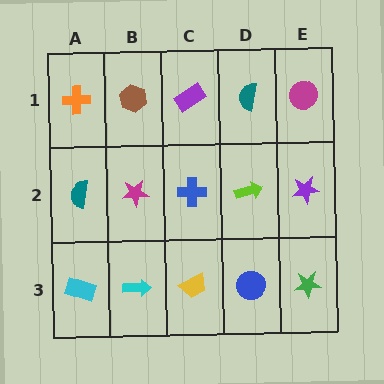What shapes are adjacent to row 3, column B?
A magenta star (row 2, column B), a cyan rectangle (row 3, column A), a yellow trapezoid (row 3, column C).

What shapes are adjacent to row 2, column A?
An orange cross (row 1, column A), a cyan rectangle (row 3, column A), a magenta star (row 2, column B).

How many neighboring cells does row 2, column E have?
3.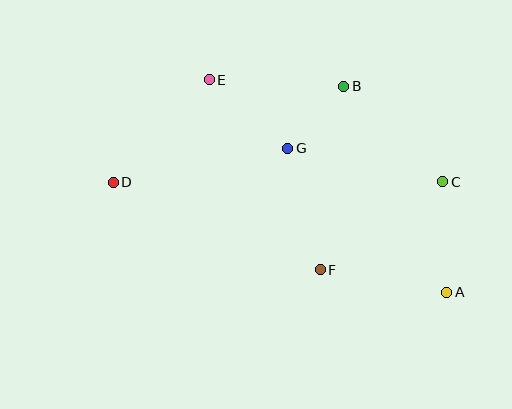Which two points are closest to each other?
Points B and G are closest to each other.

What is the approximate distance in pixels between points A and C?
The distance between A and C is approximately 111 pixels.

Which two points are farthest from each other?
Points A and D are farthest from each other.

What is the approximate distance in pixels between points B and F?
The distance between B and F is approximately 185 pixels.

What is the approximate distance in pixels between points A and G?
The distance between A and G is approximately 215 pixels.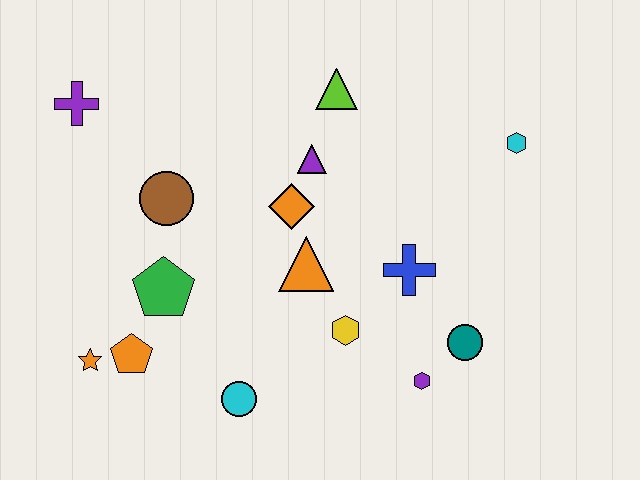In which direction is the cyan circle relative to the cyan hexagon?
The cyan circle is to the left of the cyan hexagon.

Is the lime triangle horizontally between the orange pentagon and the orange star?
No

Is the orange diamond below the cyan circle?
No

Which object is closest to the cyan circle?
The orange pentagon is closest to the cyan circle.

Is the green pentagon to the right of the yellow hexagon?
No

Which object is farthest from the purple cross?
The teal circle is farthest from the purple cross.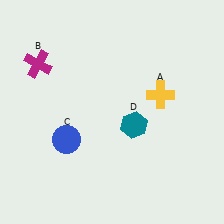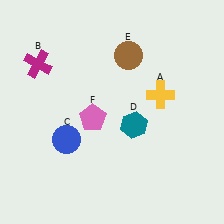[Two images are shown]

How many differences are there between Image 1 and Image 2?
There are 2 differences between the two images.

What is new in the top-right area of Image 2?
A brown circle (E) was added in the top-right area of Image 2.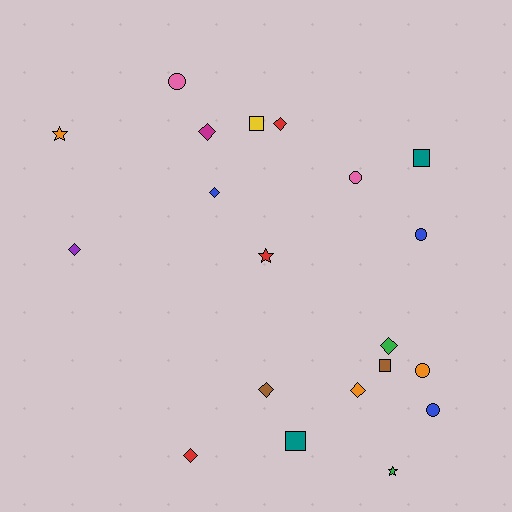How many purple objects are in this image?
There is 1 purple object.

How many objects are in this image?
There are 20 objects.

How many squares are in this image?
There are 4 squares.